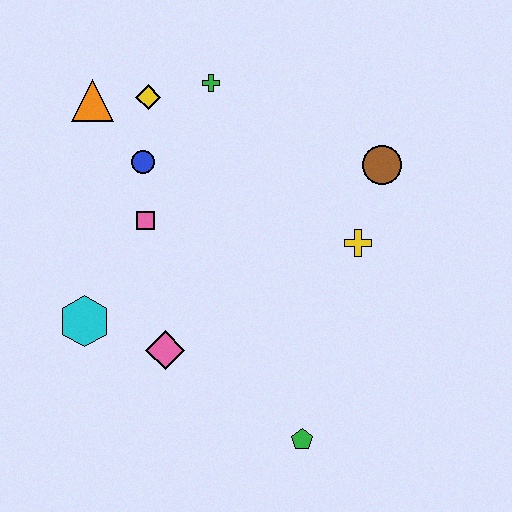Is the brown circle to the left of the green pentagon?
No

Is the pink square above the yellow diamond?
No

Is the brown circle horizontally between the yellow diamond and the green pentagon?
No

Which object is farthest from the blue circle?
The green pentagon is farthest from the blue circle.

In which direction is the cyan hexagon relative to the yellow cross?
The cyan hexagon is to the left of the yellow cross.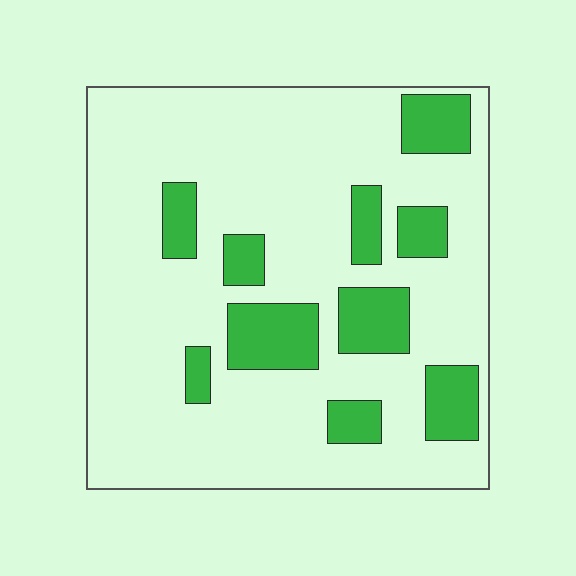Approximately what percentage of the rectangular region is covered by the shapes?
Approximately 20%.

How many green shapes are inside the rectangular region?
10.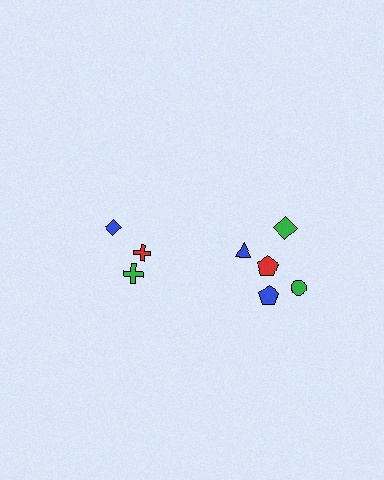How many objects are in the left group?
There are 3 objects.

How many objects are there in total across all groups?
There are 8 objects.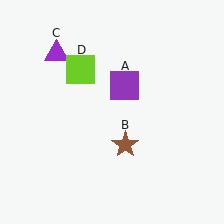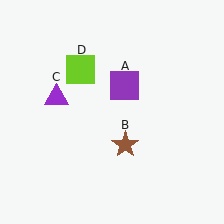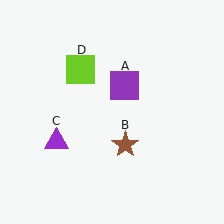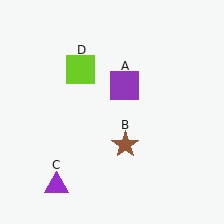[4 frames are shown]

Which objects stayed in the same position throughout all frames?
Purple square (object A) and brown star (object B) and lime square (object D) remained stationary.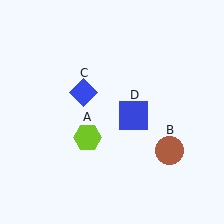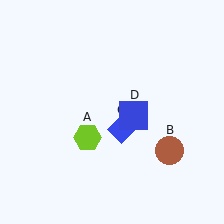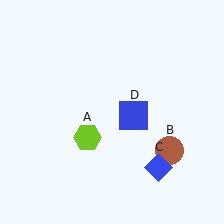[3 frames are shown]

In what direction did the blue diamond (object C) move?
The blue diamond (object C) moved down and to the right.